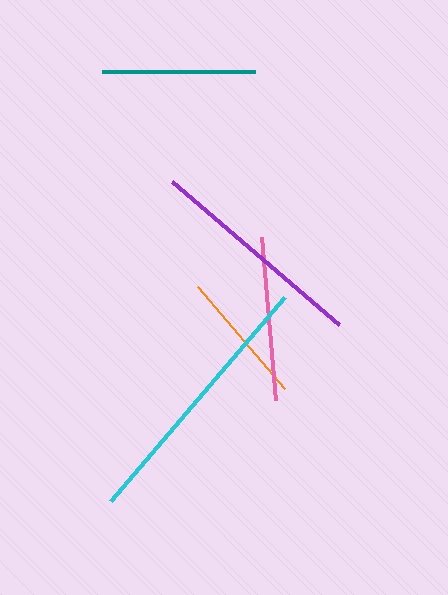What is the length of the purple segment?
The purple segment is approximately 220 pixels long.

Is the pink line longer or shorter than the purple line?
The purple line is longer than the pink line.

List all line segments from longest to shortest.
From longest to shortest: cyan, purple, pink, teal, orange.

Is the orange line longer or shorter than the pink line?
The pink line is longer than the orange line.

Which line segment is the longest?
The cyan line is the longest at approximately 268 pixels.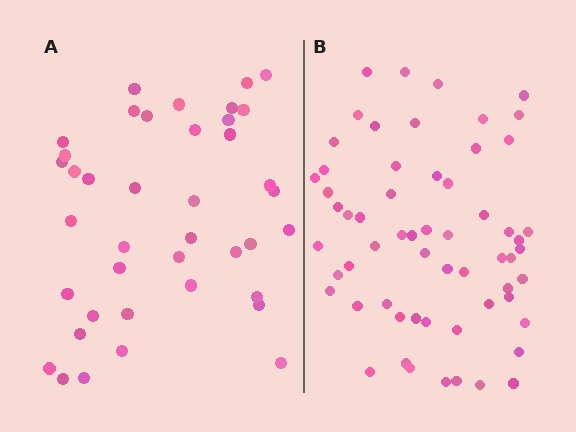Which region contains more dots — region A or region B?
Region B (the right region) has more dots.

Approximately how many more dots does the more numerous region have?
Region B has approximately 20 more dots than region A.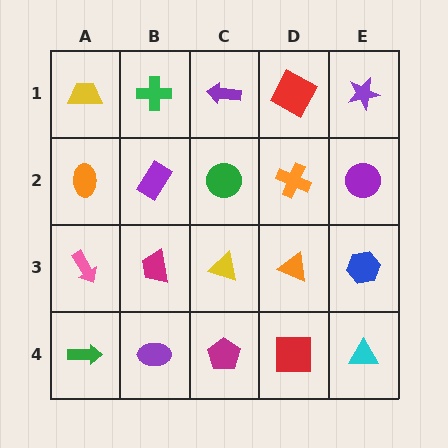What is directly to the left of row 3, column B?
A pink arrow.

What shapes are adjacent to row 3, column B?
A purple rectangle (row 2, column B), a purple ellipse (row 4, column B), a pink arrow (row 3, column A), a yellow triangle (row 3, column C).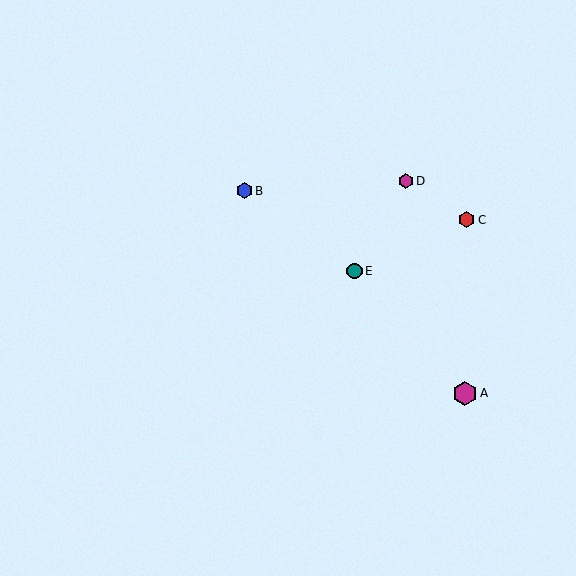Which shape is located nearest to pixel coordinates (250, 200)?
The blue hexagon (labeled B) at (244, 191) is nearest to that location.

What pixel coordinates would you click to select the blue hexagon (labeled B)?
Click at (244, 191) to select the blue hexagon B.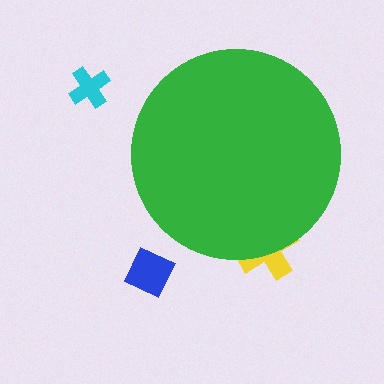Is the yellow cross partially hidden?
Yes, the yellow cross is partially hidden behind the green circle.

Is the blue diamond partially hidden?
No, the blue diamond is fully visible.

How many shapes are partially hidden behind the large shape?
1 shape is partially hidden.